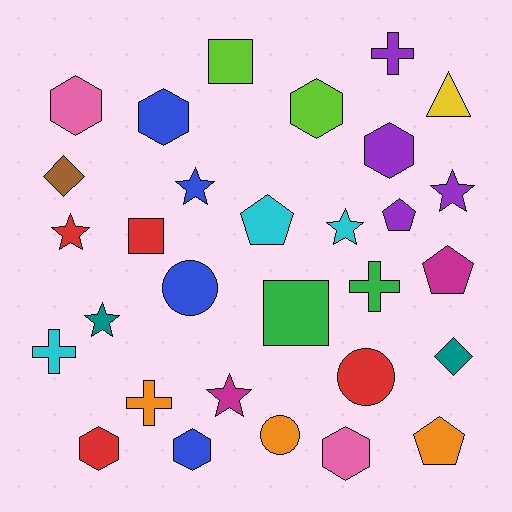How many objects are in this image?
There are 30 objects.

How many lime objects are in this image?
There are 2 lime objects.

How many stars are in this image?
There are 6 stars.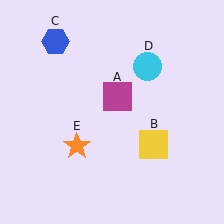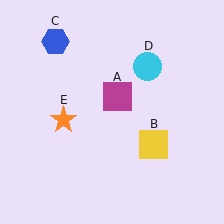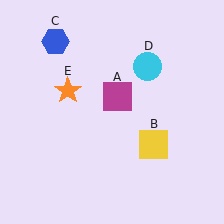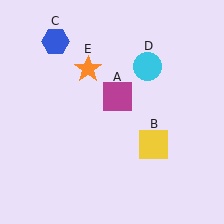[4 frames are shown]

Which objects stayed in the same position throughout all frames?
Magenta square (object A) and yellow square (object B) and blue hexagon (object C) and cyan circle (object D) remained stationary.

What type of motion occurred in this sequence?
The orange star (object E) rotated clockwise around the center of the scene.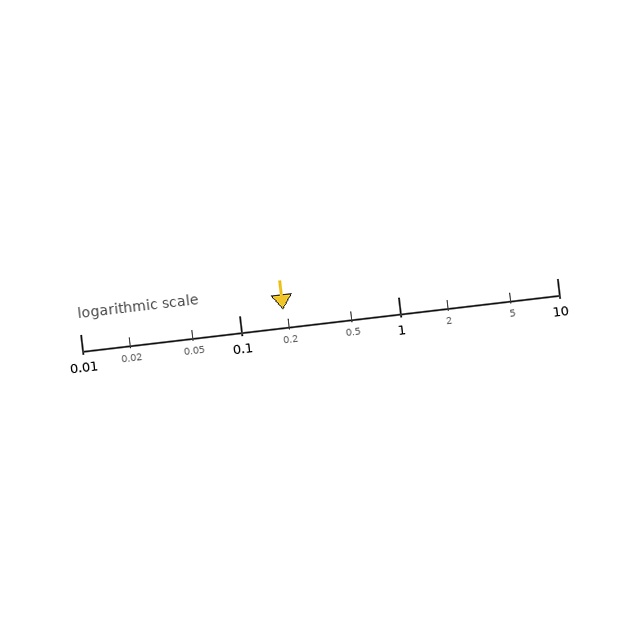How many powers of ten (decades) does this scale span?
The scale spans 3 decades, from 0.01 to 10.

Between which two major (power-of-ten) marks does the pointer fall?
The pointer is between 0.1 and 1.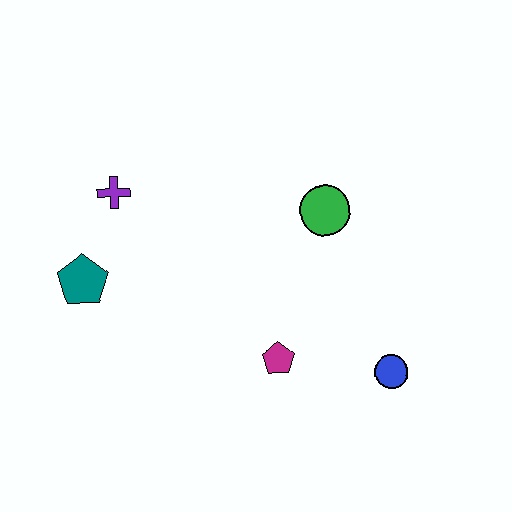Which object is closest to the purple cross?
The teal pentagon is closest to the purple cross.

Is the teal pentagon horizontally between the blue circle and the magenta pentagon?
No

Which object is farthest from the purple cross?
The blue circle is farthest from the purple cross.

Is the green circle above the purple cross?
No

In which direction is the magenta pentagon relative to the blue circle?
The magenta pentagon is to the left of the blue circle.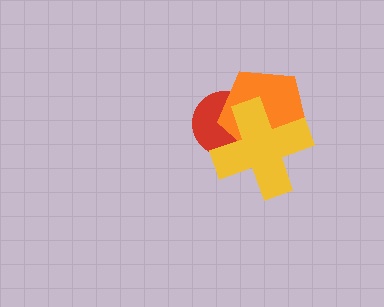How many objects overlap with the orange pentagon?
2 objects overlap with the orange pentagon.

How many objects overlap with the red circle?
2 objects overlap with the red circle.